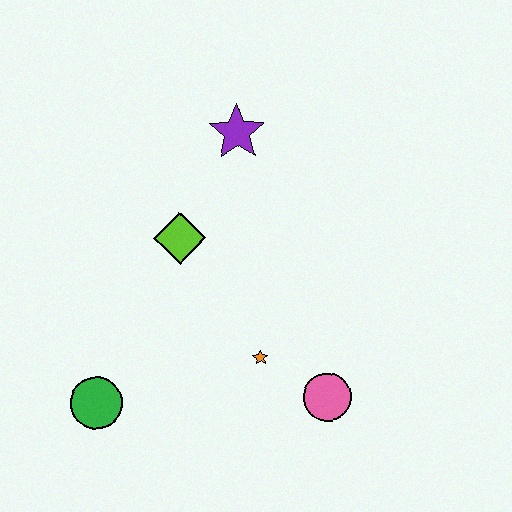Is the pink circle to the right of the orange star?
Yes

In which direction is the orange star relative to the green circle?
The orange star is to the right of the green circle.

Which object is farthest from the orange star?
The purple star is farthest from the orange star.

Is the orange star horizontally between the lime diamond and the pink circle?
Yes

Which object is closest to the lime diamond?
The purple star is closest to the lime diamond.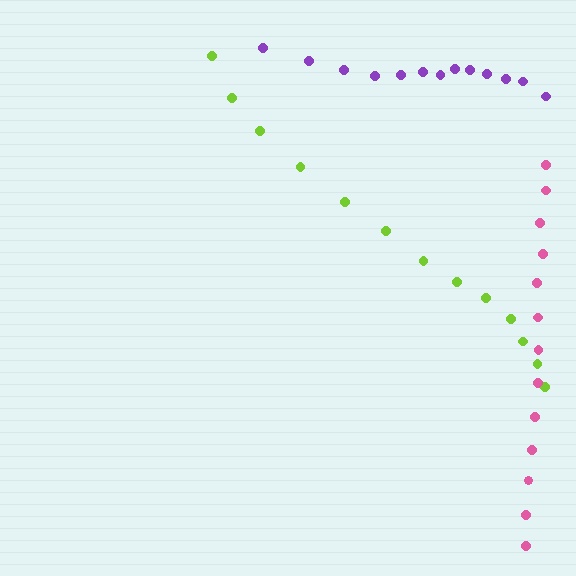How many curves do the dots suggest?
There are 3 distinct paths.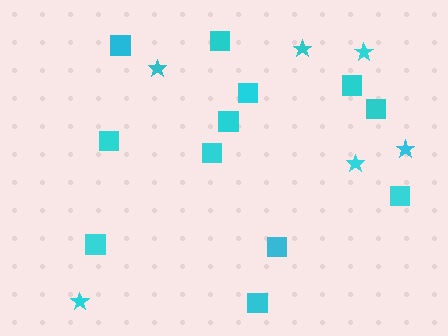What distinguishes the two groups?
There are 2 groups: one group of stars (6) and one group of squares (12).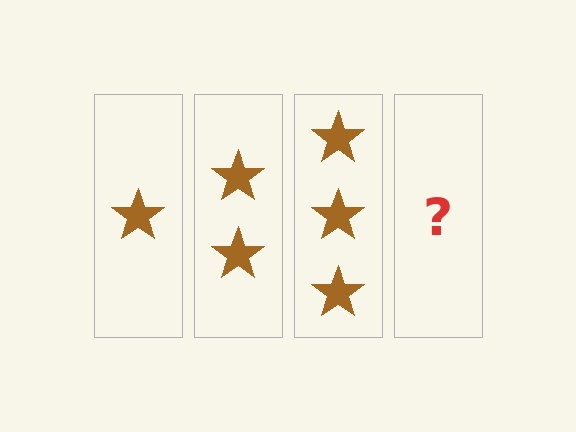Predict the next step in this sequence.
The next step is 4 stars.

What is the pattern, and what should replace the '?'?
The pattern is that each step adds one more star. The '?' should be 4 stars.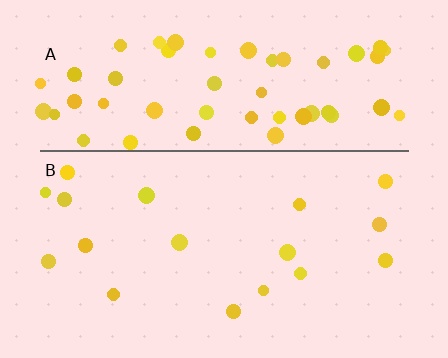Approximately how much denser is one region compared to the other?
Approximately 3.5× — region A over region B.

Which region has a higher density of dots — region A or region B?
A (the top).